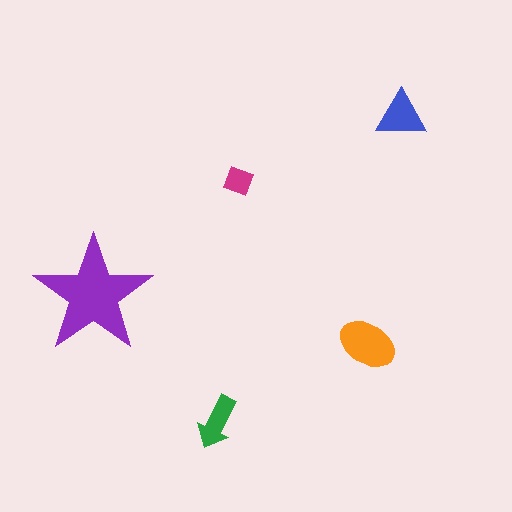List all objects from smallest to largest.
The magenta diamond, the green arrow, the blue triangle, the orange ellipse, the purple star.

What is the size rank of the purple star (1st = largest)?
1st.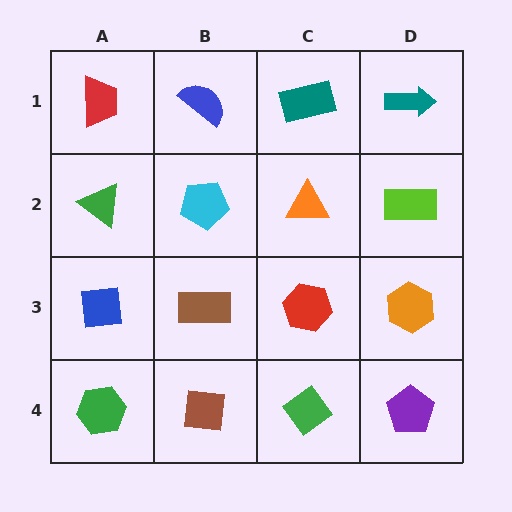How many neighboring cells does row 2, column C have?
4.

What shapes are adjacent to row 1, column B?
A cyan pentagon (row 2, column B), a red trapezoid (row 1, column A), a teal rectangle (row 1, column C).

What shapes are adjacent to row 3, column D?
A lime rectangle (row 2, column D), a purple pentagon (row 4, column D), a red hexagon (row 3, column C).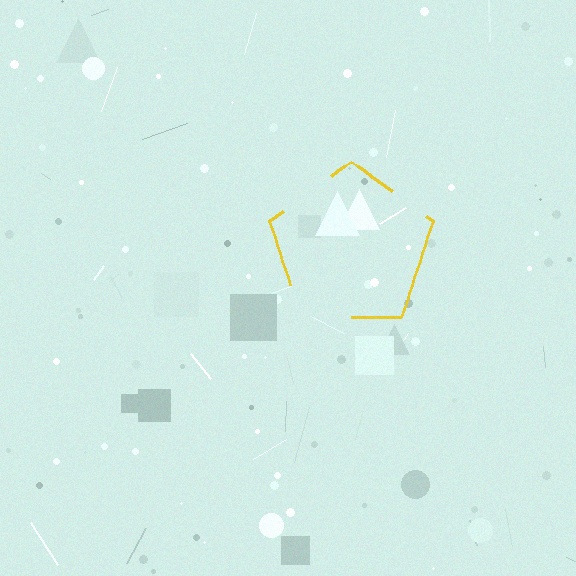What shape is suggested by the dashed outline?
The dashed outline suggests a pentagon.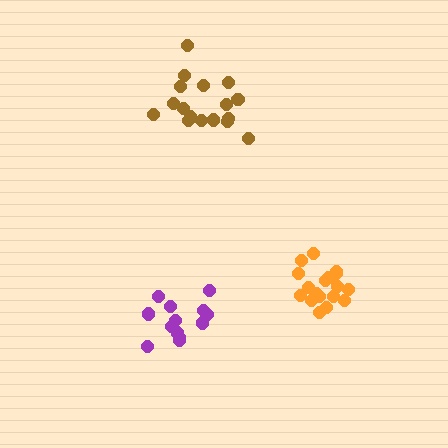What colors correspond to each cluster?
The clusters are colored: purple, orange, brown.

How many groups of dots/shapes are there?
There are 3 groups.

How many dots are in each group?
Group 1: 14 dots, Group 2: 18 dots, Group 3: 18 dots (50 total).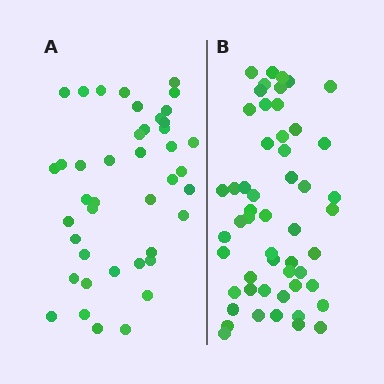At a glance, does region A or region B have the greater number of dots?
Region B (the right region) has more dots.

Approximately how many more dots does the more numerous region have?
Region B has roughly 12 or so more dots than region A.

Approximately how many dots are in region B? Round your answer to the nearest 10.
About 50 dots. (The exact count is 53, which rounds to 50.)